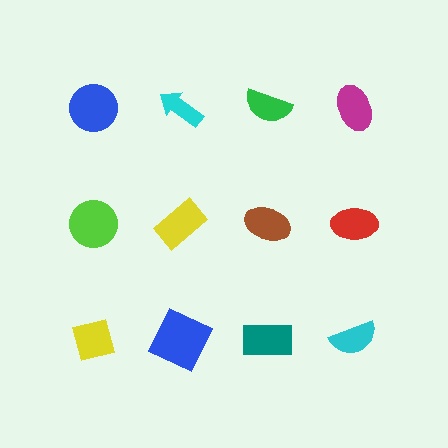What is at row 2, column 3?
A brown ellipse.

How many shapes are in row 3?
4 shapes.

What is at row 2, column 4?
A red ellipse.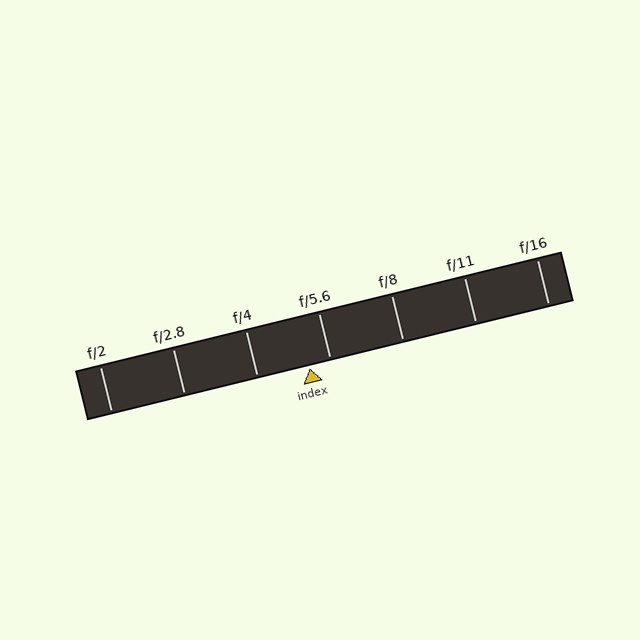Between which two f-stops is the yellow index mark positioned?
The index mark is between f/4 and f/5.6.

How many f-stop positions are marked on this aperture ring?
There are 7 f-stop positions marked.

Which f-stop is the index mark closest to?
The index mark is closest to f/5.6.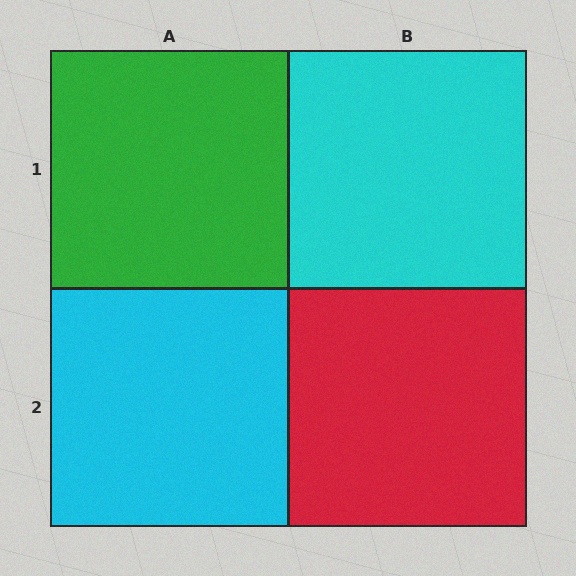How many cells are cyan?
2 cells are cyan.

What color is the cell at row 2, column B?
Red.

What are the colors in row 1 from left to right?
Green, cyan.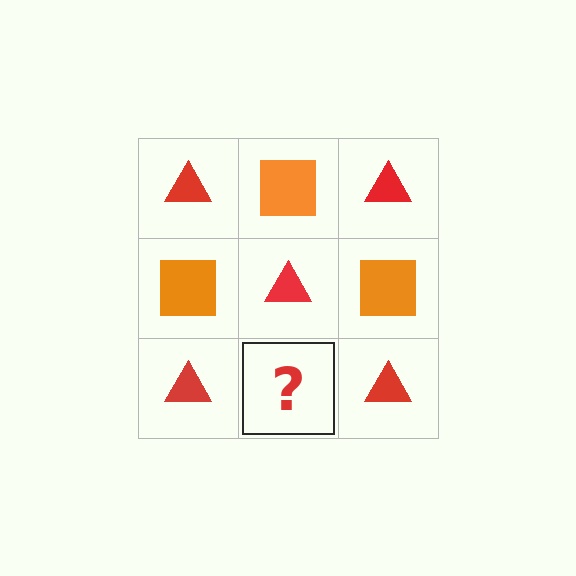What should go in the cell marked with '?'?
The missing cell should contain an orange square.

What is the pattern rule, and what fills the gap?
The rule is that it alternates red triangle and orange square in a checkerboard pattern. The gap should be filled with an orange square.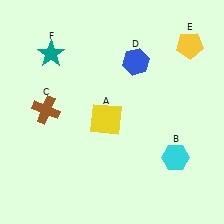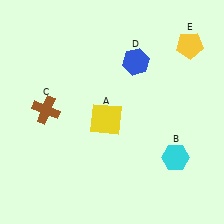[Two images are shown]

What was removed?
The teal star (F) was removed in Image 2.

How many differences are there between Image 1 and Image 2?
There is 1 difference between the two images.